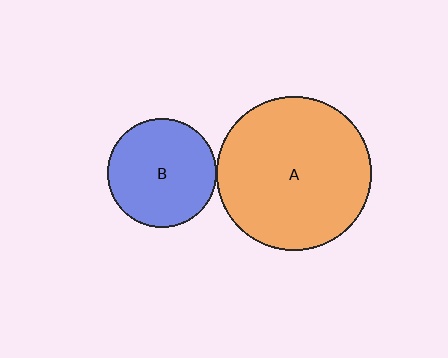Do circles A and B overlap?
Yes.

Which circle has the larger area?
Circle A (orange).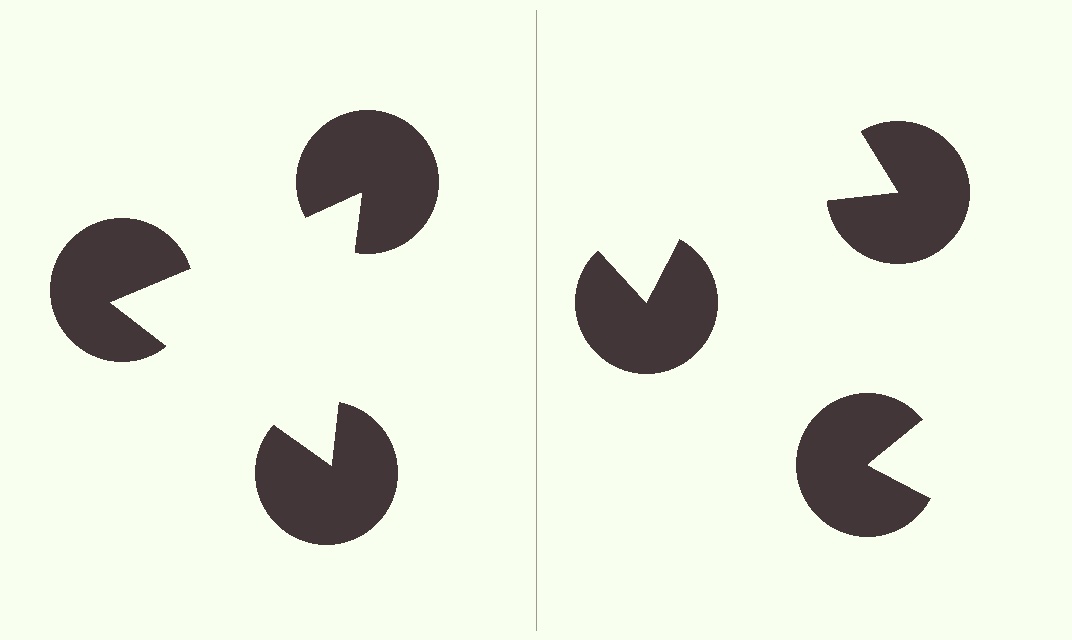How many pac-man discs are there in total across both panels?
6 — 3 on each side.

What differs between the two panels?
The pac-man discs are positioned identically on both sides; only the wedge orientations differ. On the left they align to a triangle; on the right they are misaligned.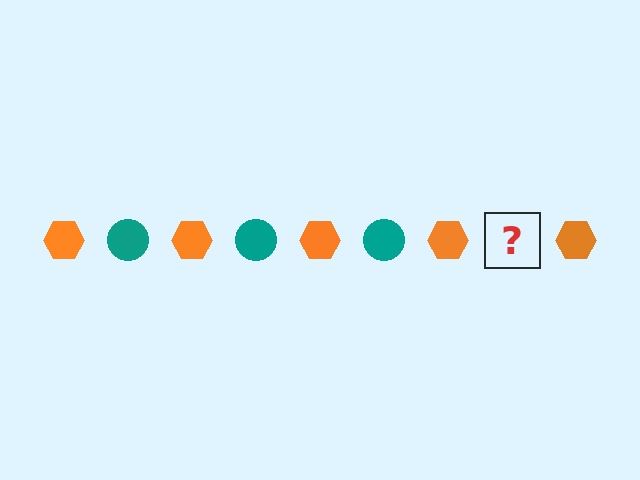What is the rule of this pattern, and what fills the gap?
The rule is that the pattern alternates between orange hexagon and teal circle. The gap should be filled with a teal circle.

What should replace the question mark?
The question mark should be replaced with a teal circle.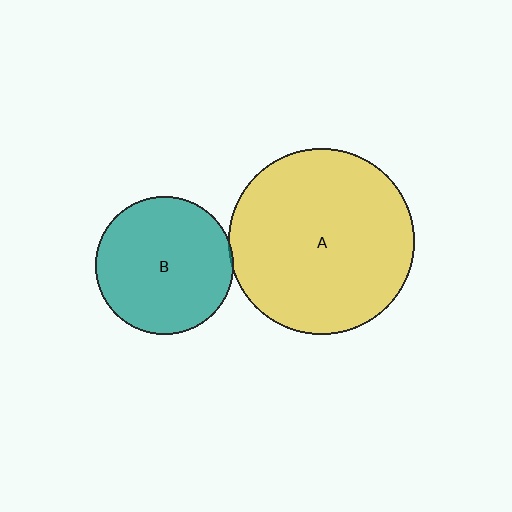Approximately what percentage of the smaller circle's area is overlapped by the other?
Approximately 5%.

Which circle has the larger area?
Circle A (yellow).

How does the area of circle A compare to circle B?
Approximately 1.8 times.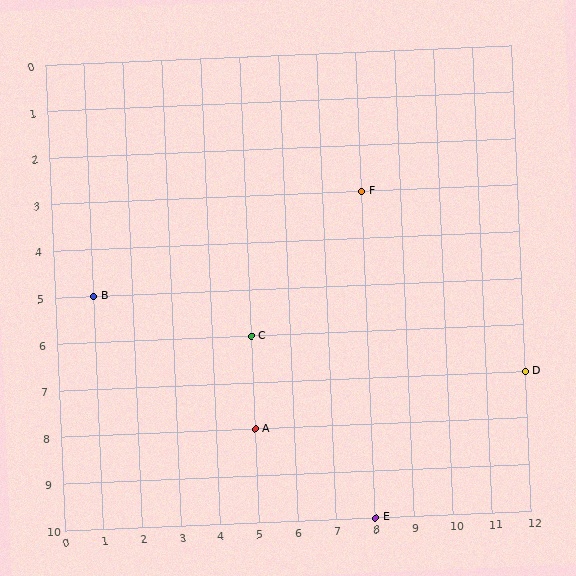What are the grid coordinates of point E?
Point E is at grid coordinates (8, 10).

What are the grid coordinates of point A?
Point A is at grid coordinates (5, 8).